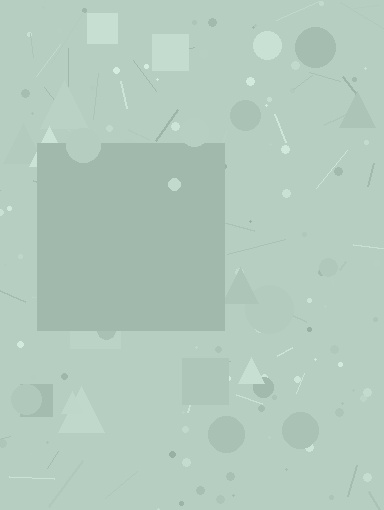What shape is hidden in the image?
A square is hidden in the image.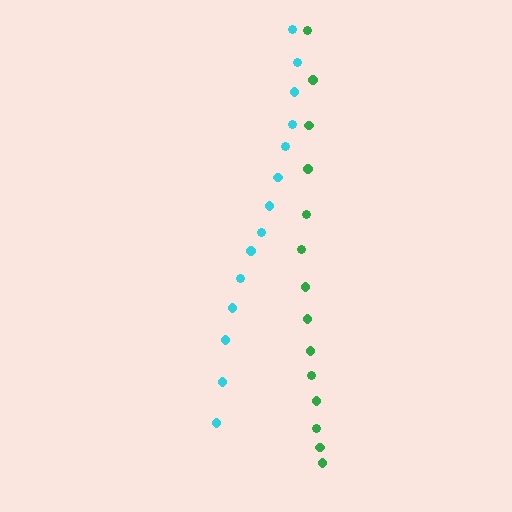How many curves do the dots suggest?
There are 2 distinct paths.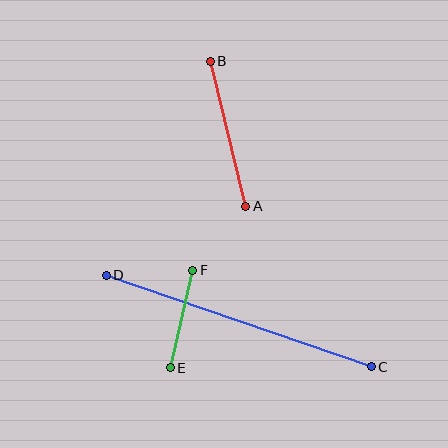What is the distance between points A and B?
The distance is approximately 149 pixels.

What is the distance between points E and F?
The distance is approximately 100 pixels.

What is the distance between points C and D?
The distance is approximately 280 pixels.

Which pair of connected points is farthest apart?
Points C and D are farthest apart.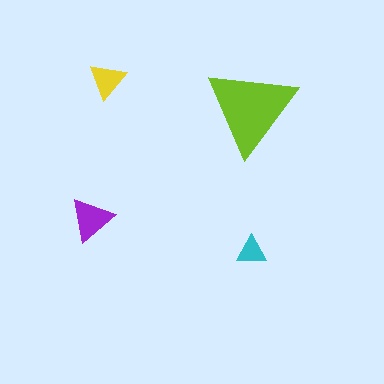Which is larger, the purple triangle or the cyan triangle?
The purple one.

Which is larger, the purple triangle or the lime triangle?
The lime one.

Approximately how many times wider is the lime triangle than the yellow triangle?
About 2.5 times wider.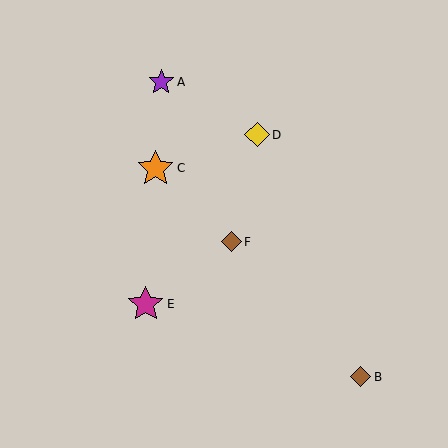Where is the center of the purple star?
The center of the purple star is at (161, 82).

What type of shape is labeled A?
Shape A is a purple star.